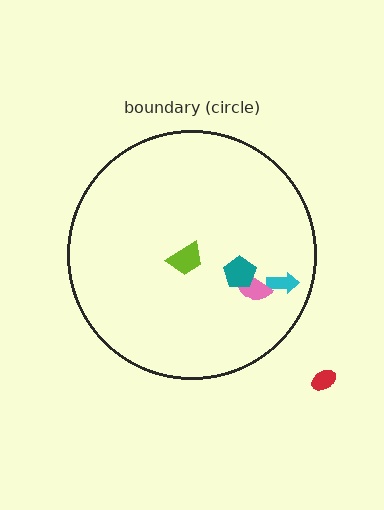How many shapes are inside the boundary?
4 inside, 1 outside.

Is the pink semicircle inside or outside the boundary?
Inside.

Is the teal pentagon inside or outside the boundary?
Inside.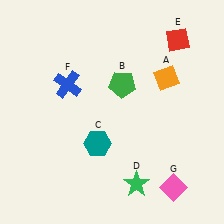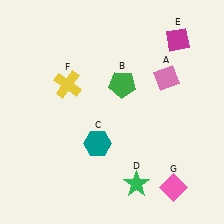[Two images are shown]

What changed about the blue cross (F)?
In Image 1, F is blue. In Image 2, it changed to yellow.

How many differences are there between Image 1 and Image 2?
There are 3 differences between the two images.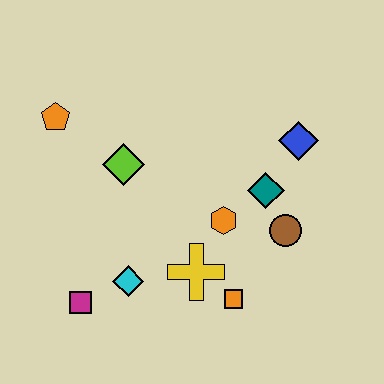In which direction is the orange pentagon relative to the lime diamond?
The orange pentagon is to the left of the lime diamond.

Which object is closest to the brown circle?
The teal diamond is closest to the brown circle.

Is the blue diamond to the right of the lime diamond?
Yes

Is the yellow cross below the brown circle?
Yes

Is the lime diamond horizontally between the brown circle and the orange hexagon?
No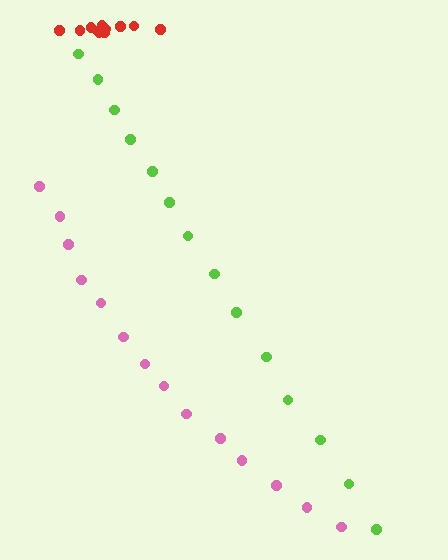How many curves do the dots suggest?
There are 3 distinct paths.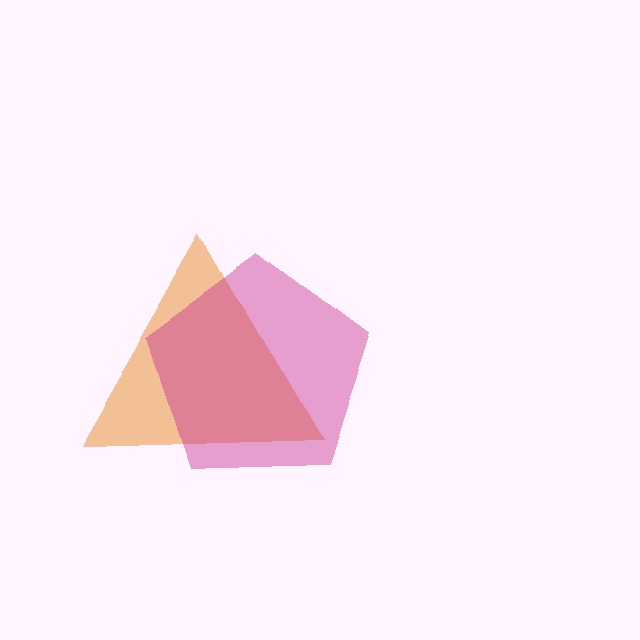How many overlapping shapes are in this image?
There are 2 overlapping shapes in the image.